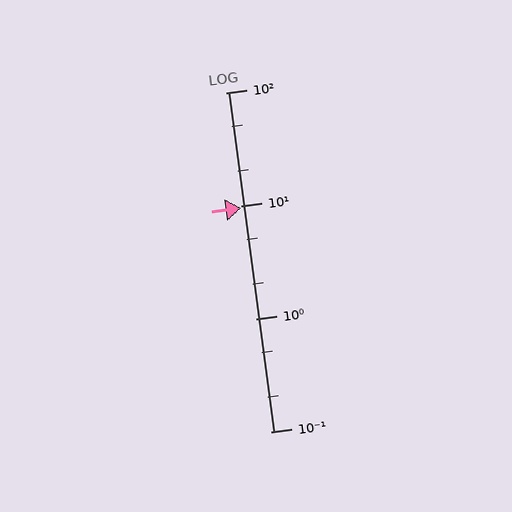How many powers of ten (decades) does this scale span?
The scale spans 3 decades, from 0.1 to 100.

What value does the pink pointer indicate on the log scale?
The pointer indicates approximately 9.6.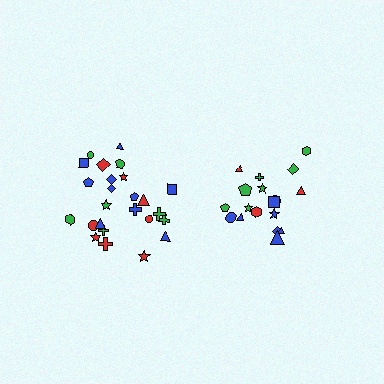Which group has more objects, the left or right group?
The left group.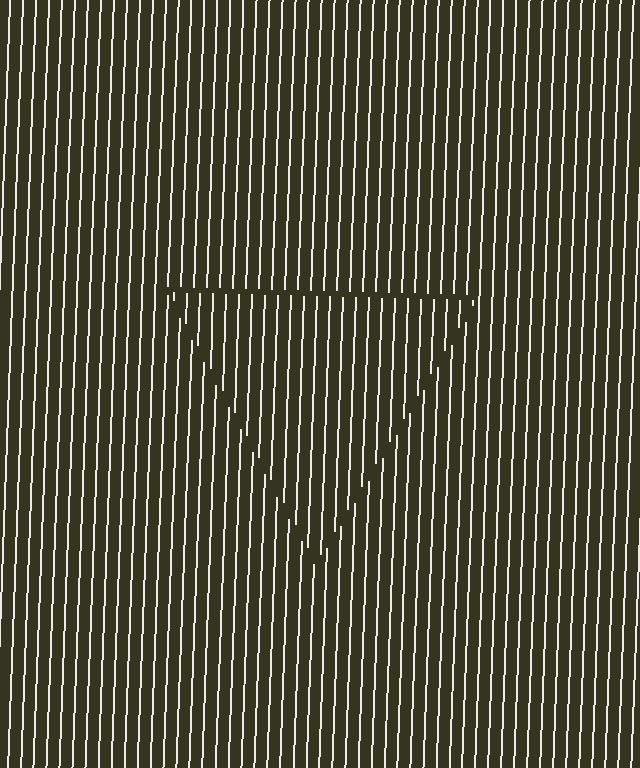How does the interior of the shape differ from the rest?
The interior of the shape contains the same grating, shifted by half a period — the contour is defined by the phase discontinuity where line-ends from the inner and outer gratings abut.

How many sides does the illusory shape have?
3 sides — the line-ends trace a triangle.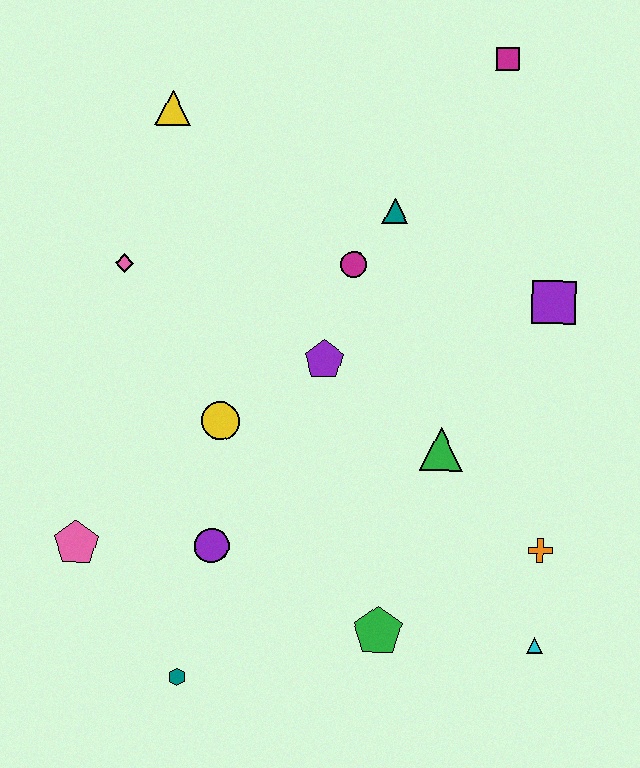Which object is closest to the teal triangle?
The magenta circle is closest to the teal triangle.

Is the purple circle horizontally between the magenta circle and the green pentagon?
No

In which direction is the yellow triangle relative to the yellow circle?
The yellow triangle is above the yellow circle.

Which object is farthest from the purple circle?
The magenta square is farthest from the purple circle.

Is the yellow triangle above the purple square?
Yes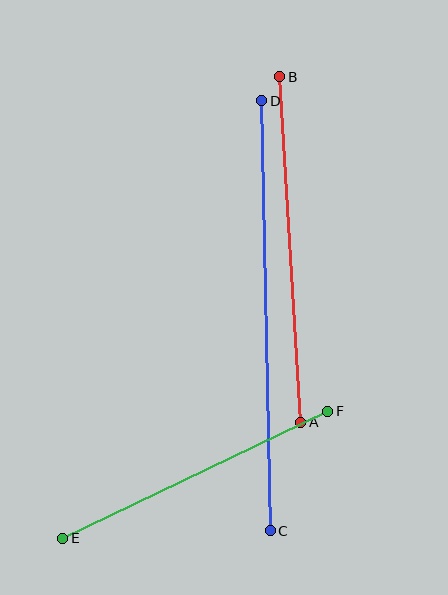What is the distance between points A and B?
The distance is approximately 346 pixels.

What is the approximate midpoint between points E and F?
The midpoint is at approximately (195, 475) pixels.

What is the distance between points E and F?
The distance is approximately 294 pixels.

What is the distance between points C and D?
The distance is approximately 430 pixels.